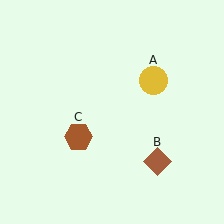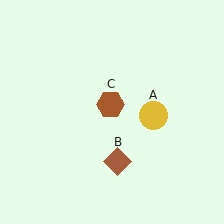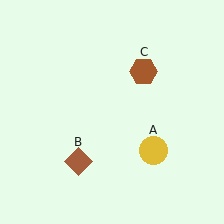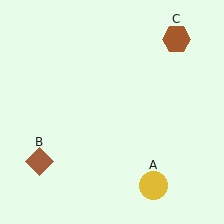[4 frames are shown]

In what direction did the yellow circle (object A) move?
The yellow circle (object A) moved down.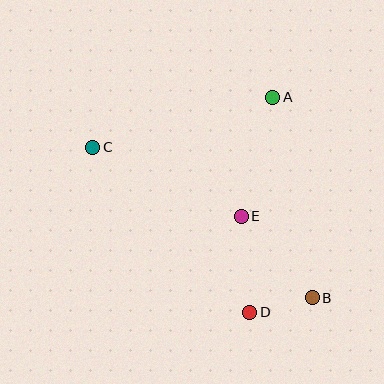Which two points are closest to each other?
Points B and D are closest to each other.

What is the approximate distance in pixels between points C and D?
The distance between C and D is approximately 227 pixels.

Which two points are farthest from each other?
Points B and C are farthest from each other.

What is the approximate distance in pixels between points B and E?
The distance between B and E is approximately 108 pixels.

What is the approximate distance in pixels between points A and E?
The distance between A and E is approximately 123 pixels.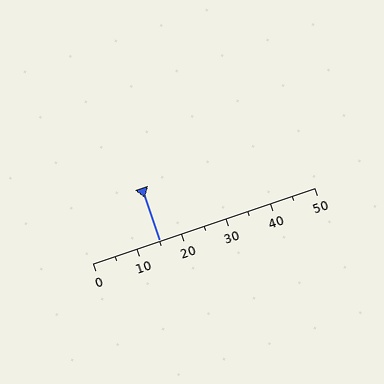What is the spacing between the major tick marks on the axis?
The major ticks are spaced 10 apart.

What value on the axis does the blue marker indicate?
The marker indicates approximately 15.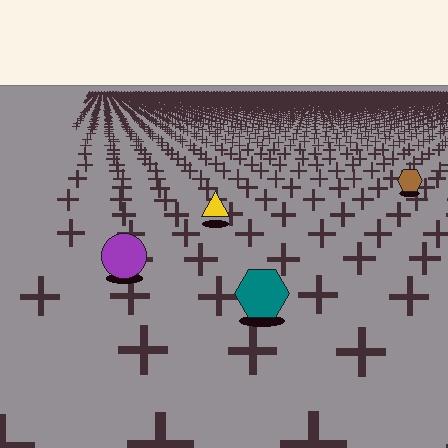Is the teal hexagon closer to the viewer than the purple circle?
Yes. The teal hexagon is closer — you can tell from the texture gradient: the ground texture is coarser near it.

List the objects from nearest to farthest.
From nearest to farthest: the teal hexagon, the purple circle, the yellow triangle, the brown hexagon.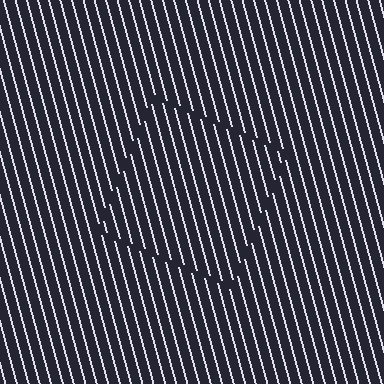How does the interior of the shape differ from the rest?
The interior of the shape contains the same grating, shifted by half a period — the contour is defined by the phase discontinuity where line-ends from the inner and outer gratings abut.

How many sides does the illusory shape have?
4 sides — the line-ends trace a square.